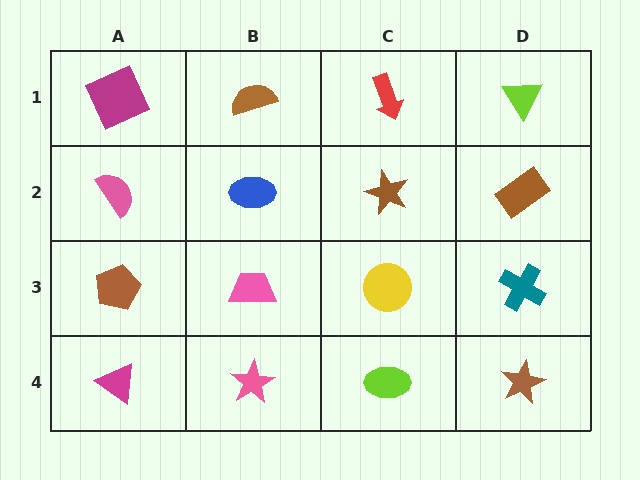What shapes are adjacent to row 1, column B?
A blue ellipse (row 2, column B), a magenta square (row 1, column A), a red arrow (row 1, column C).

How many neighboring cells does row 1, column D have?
2.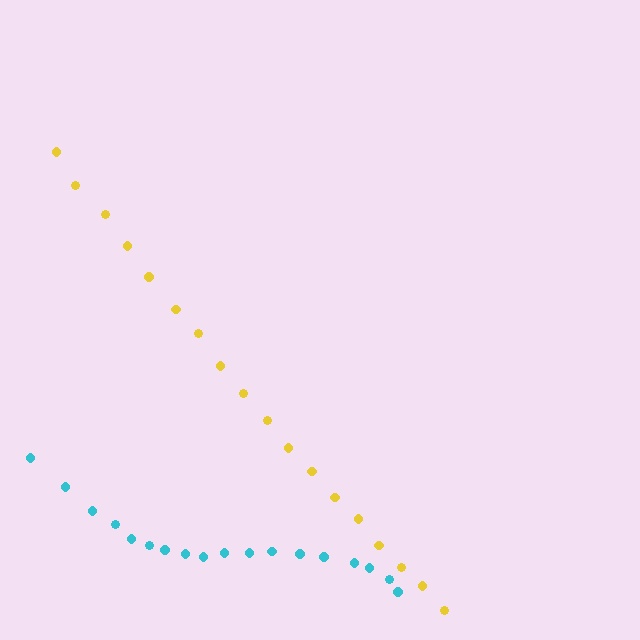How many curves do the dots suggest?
There are 2 distinct paths.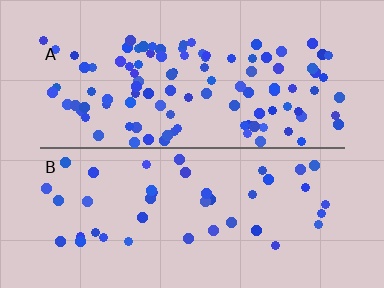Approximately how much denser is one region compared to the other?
Approximately 2.5× — region A over region B.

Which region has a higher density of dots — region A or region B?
A (the top).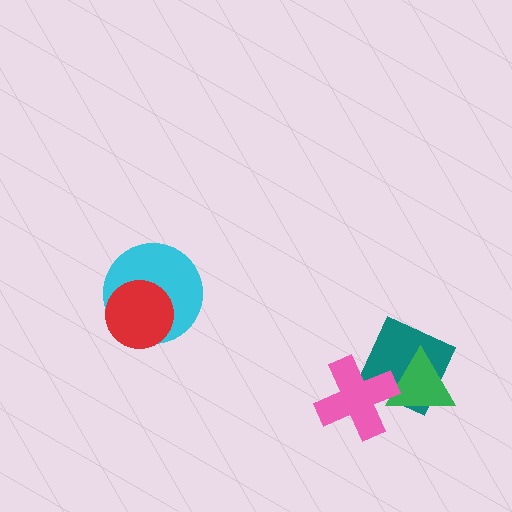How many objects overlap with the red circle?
1 object overlaps with the red circle.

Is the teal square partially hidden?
Yes, it is partially covered by another shape.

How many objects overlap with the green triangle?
2 objects overlap with the green triangle.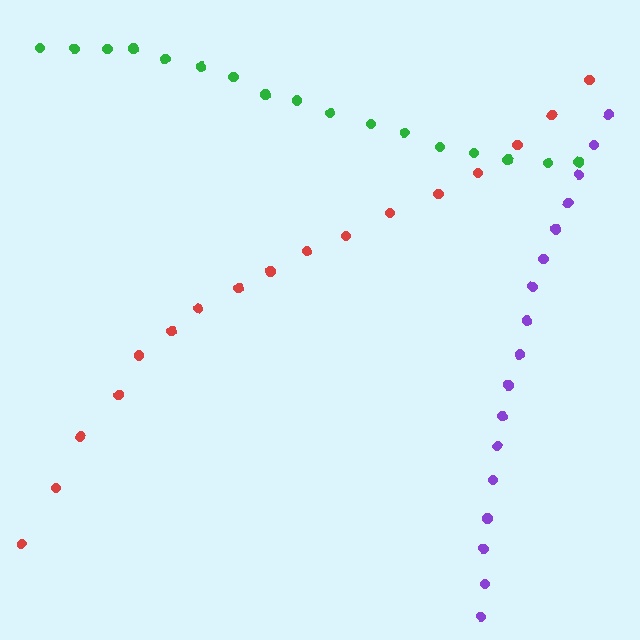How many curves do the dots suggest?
There are 3 distinct paths.